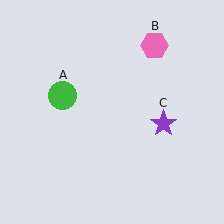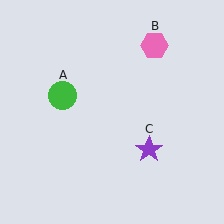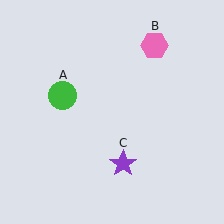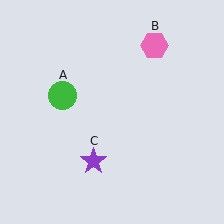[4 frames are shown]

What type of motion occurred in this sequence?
The purple star (object C) rotated clockwise around the center of the scene.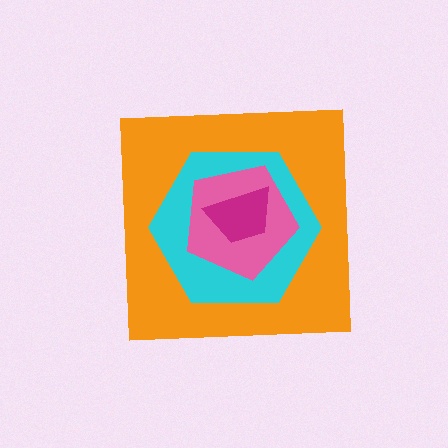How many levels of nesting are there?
4.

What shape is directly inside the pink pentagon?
The magenta trapezoid.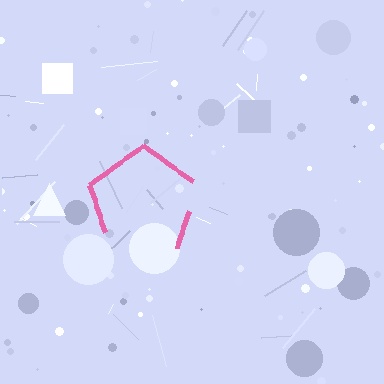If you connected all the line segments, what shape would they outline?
They would outline a pentagon.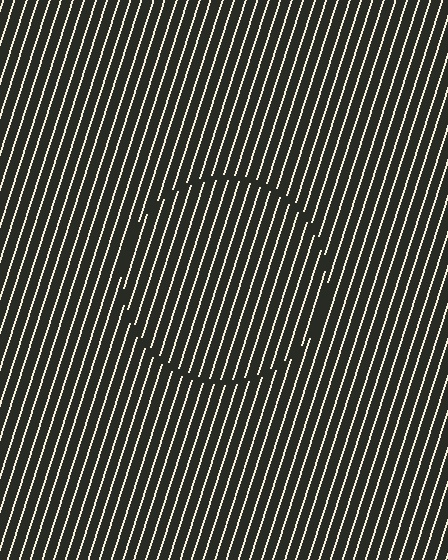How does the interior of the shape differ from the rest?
The interior of the shape contains the same grating, shifted by half a period — the contour is defined by the phase discontinuity where line-ends from the inner and outer gratings abut.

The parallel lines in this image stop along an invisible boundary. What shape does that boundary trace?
An illusory circle. The interior of the shape contains the same grating, shifted by half a period — the contour is defined by the phase discontinuity where line-ends from the inner and outer gratings abut.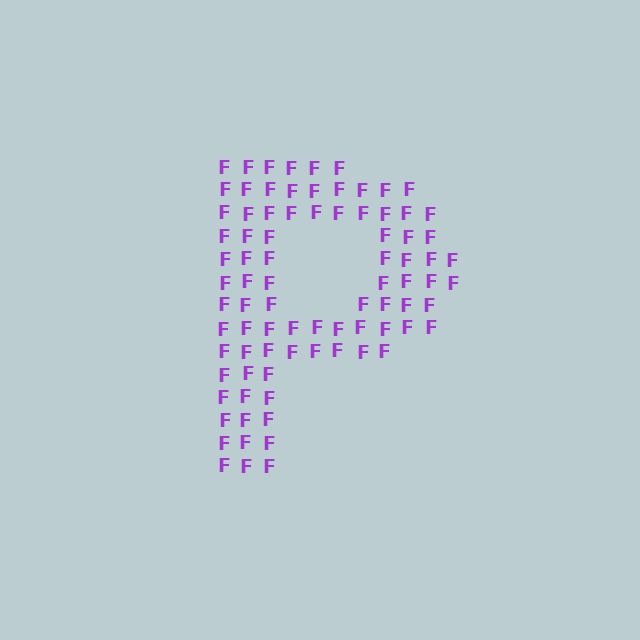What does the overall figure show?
The overall figure shows the letter P.